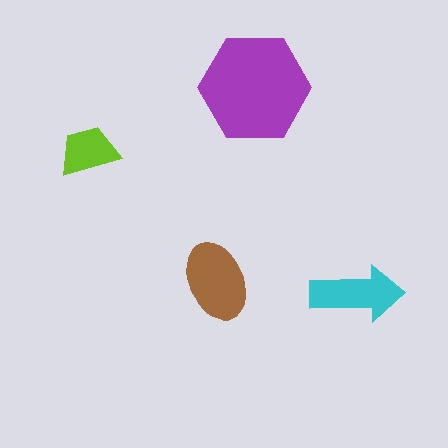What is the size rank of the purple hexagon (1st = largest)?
1st.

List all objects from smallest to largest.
The lime trapezoid, the cyan arrow, the brown ellipse, the purple hexagon.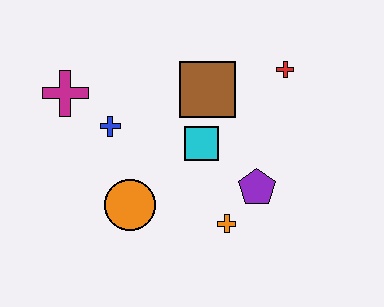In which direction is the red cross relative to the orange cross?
The red cross is above the orange cross.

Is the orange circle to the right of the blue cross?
Yes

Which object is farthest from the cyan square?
The magenta cross is farthest from the cyan square.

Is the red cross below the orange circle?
No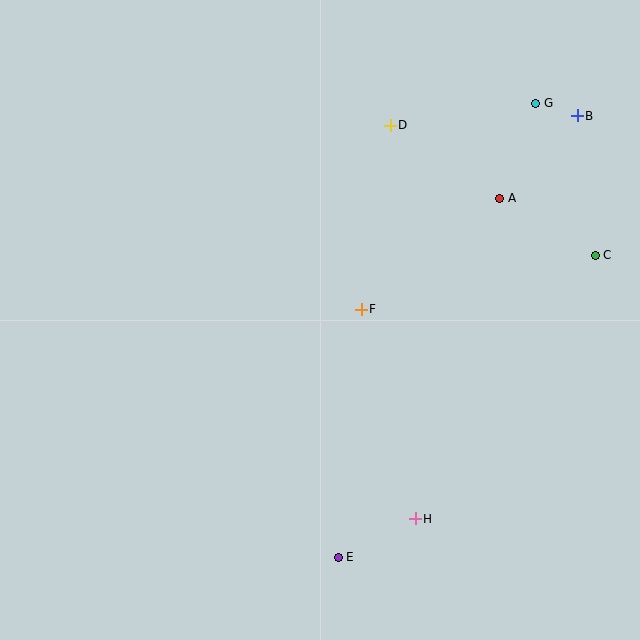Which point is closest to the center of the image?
Point F at (361, 309) is closest to the center.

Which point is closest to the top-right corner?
Point B is closest to the top-right corner.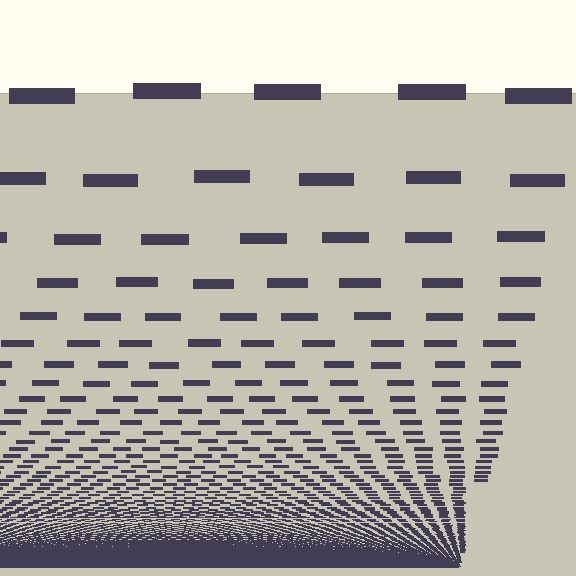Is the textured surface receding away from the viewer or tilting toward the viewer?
The surface appears to tilt toward the viewer. Texture elements get larger and sparser toward the top.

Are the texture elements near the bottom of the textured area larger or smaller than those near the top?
Smaller. The gradient is inverted — elements near the bottom are smaller and denser.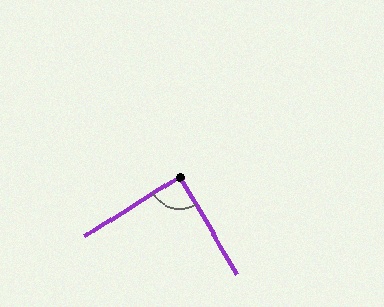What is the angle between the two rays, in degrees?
Approximately 88 degrees.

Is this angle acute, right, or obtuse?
It is approximately a right angle.